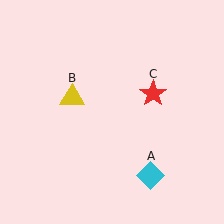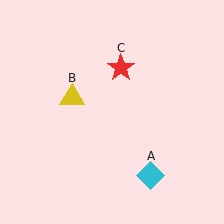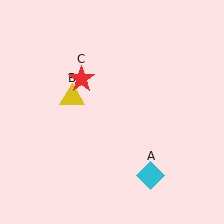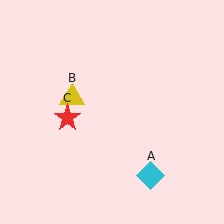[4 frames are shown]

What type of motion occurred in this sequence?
The red star (object C) rotated counterclockwise around the center of the scene.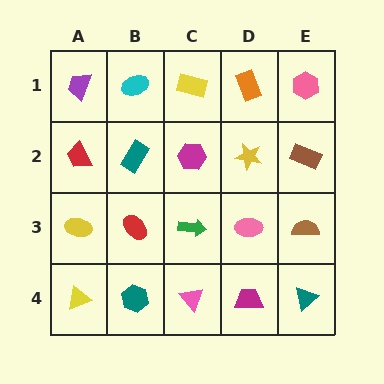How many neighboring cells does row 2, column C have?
4.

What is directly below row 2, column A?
A yellow ellipse.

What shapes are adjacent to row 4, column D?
A pink ellipse (row 3, column D), a pink triangle (row 4, column C), a teal triangle (row 4, column E).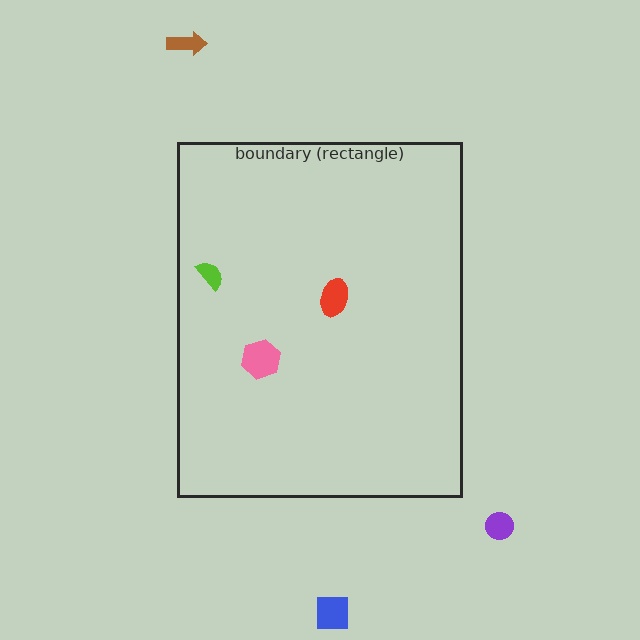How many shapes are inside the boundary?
3 inside, 3 outside.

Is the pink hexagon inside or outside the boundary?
Inside.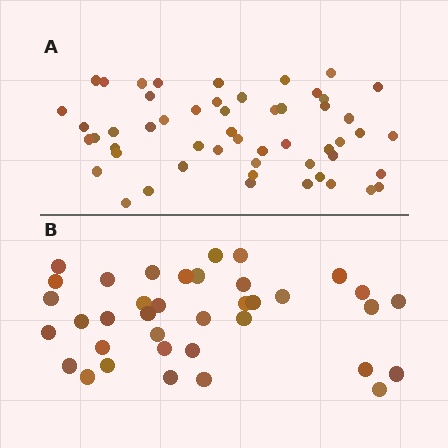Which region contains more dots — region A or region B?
Region A (the top region) has more dots.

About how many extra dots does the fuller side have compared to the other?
Region A has approximately 15 more dots than region B.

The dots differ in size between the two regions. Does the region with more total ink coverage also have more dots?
No. Region B has more total ink coverage because its dots are larger, but region A actually contains more individual dots. Total area can be misleading — the number of items is what matters here.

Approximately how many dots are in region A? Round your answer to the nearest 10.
About 50 dots. (The exact count is 53, which rounds to 50.)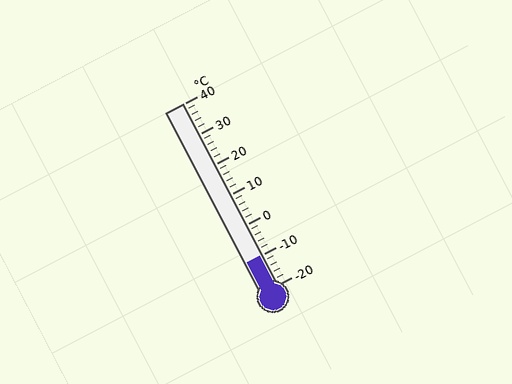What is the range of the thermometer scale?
The thermometer scale ranges from -20°C to 40°C.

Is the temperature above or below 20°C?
The temperature is below 20°C.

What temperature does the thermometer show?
The thermometer shows approximately -10°C.